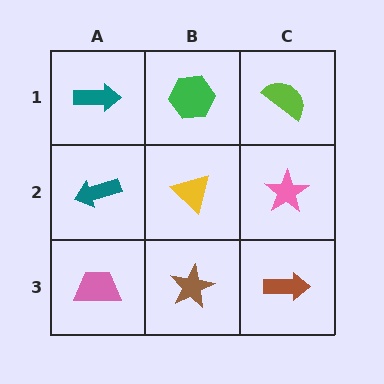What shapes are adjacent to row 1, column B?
A yellow triangle (row 2, column B), a teal arrow (row 1, column A), a lime semicircle (row 1, column C).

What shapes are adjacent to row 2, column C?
A lime semicircle (row 1, column C), a brown arrow (row 3, column C), a yellow triangle (row 2, column B).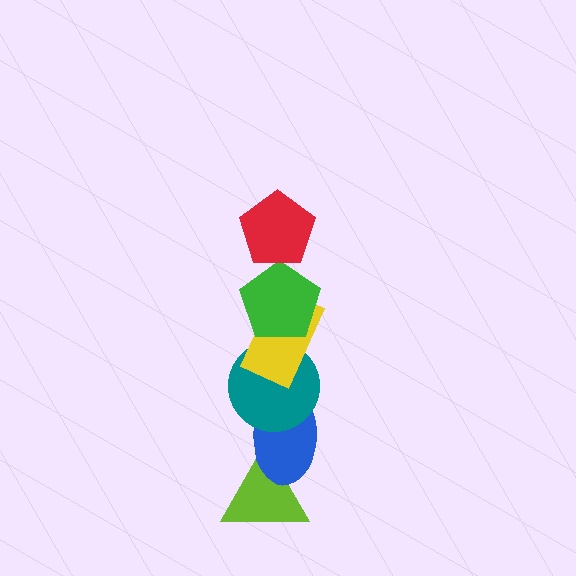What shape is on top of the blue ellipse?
The teal circle is on top of the blue ellipse.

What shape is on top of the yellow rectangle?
The green pentagon is on top of the yellow rectangle.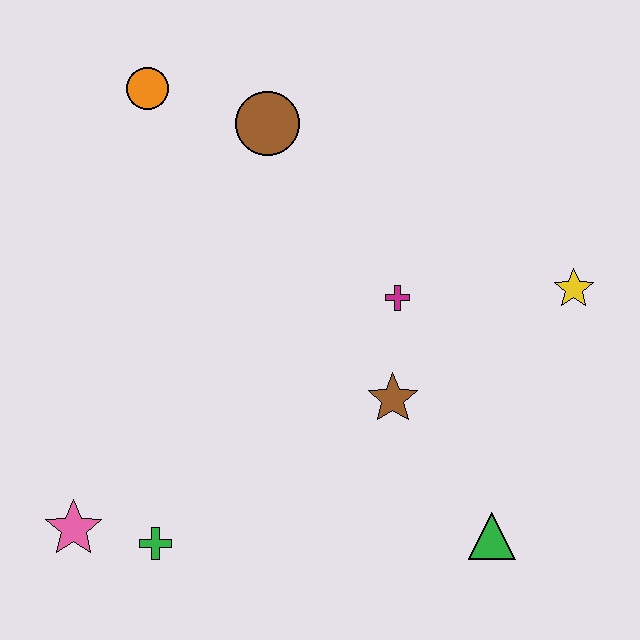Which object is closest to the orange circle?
The brown circle is closest to the orange circle.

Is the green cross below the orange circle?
Yes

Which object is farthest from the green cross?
The yellow star is farthest from the green cross.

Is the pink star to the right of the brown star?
No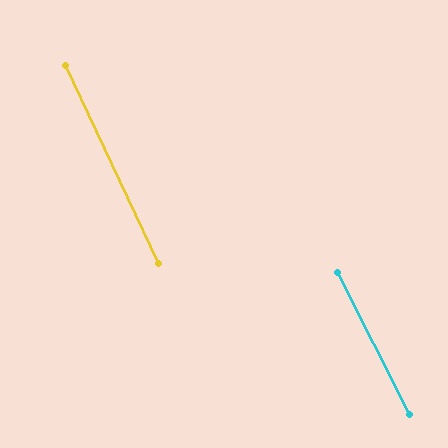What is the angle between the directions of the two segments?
Approximately 2 degrees.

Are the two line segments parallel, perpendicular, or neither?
Parallel — their directions differ by only 1.5°.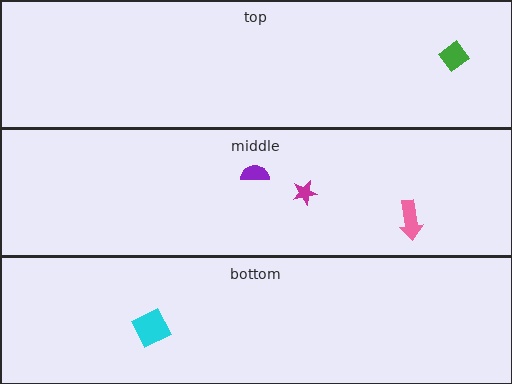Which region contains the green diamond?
The top region.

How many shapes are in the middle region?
3.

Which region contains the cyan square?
The bottom region.